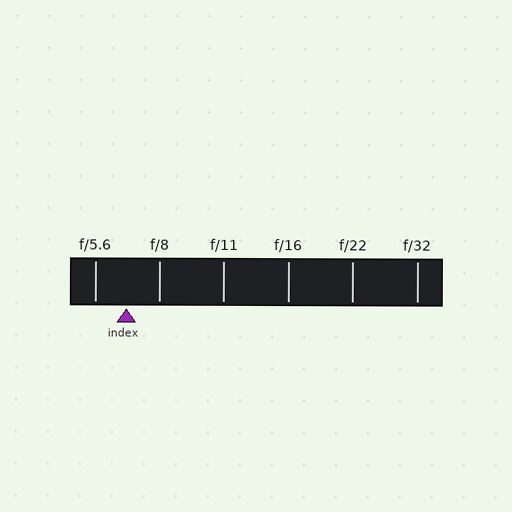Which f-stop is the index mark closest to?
The index mark is closest to f/5.6.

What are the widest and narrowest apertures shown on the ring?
The widest aperture shown is f/5.6 and the narrowest is f/32.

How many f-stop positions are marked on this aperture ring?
There are 6 f-stop positions marked.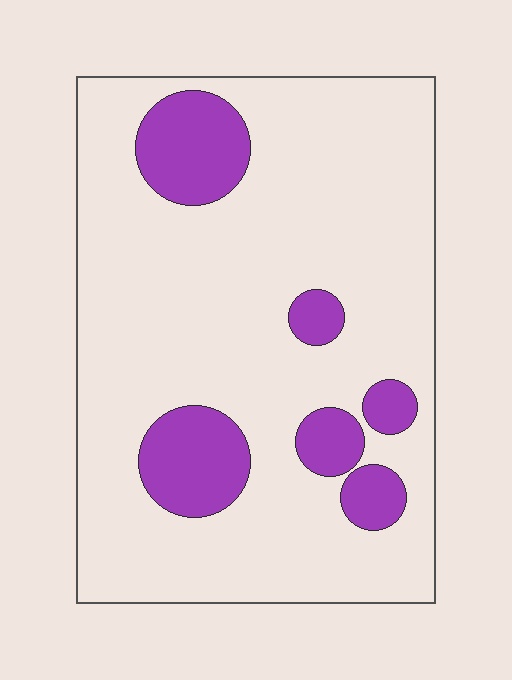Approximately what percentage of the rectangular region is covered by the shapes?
Approximately 15%.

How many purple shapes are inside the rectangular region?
6.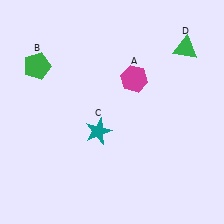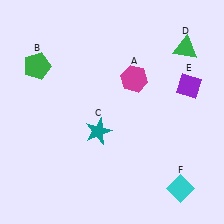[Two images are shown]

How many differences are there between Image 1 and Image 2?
There are 2 differences between the two images.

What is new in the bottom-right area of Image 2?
A cyan diamond (F) was added in the bottom-right area of Image 2.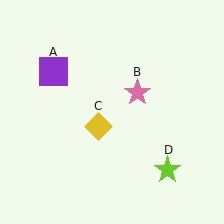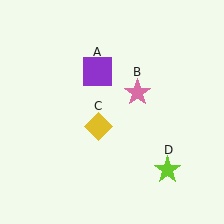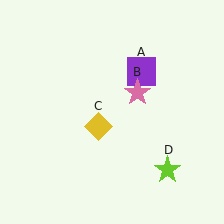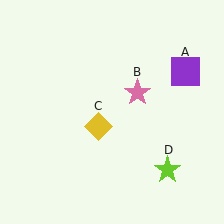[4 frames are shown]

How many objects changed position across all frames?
1 object changed position: purple square (object A).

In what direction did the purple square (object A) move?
The purple square (object A) moved right.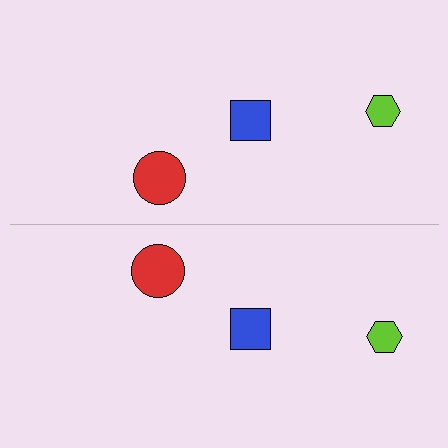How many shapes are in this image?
There are 6 shapes in this image.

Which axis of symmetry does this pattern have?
The pattern has a horizontal axis of symmetry running through the center of the image.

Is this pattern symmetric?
Yes, this pattern has bilateral (reflection) symmetry.